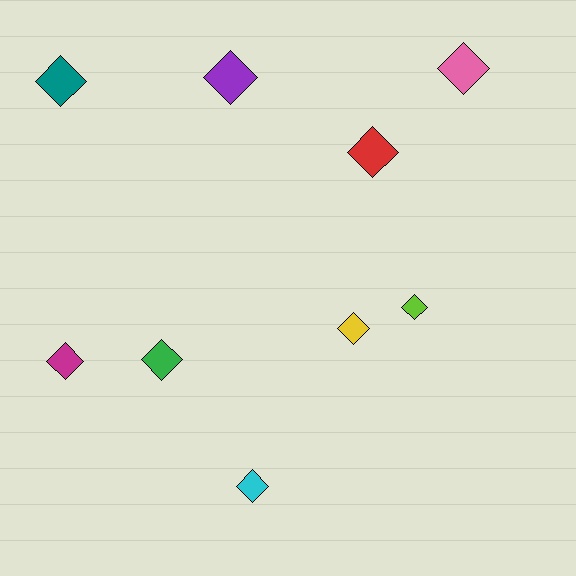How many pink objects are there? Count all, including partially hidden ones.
There is 1 pink object.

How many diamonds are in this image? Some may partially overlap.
There are 9 diamonds.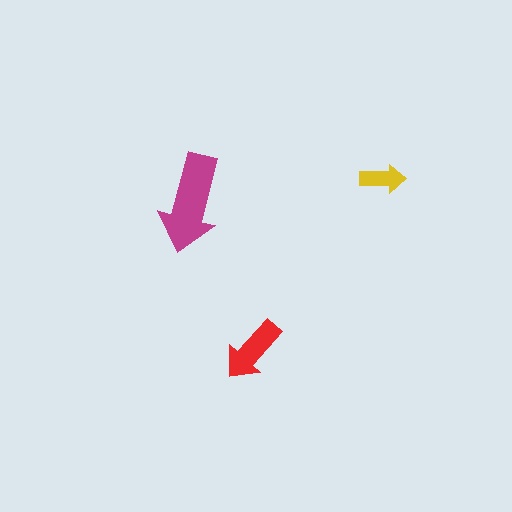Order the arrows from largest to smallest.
the magenta one, the red one, the yellow one.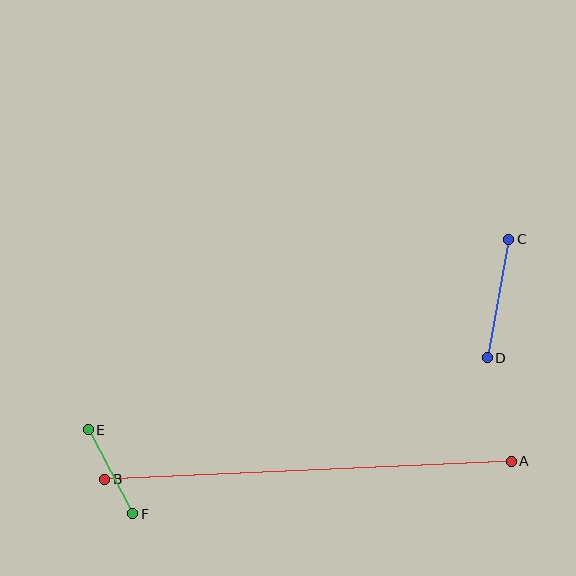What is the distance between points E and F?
The distance is approximately 95 pixels.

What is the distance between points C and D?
The distance is approximately 120 pixels.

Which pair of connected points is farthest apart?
Points A and B are farthest apart.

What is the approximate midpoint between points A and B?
The midpoint is at approximately (308, 470) pixels.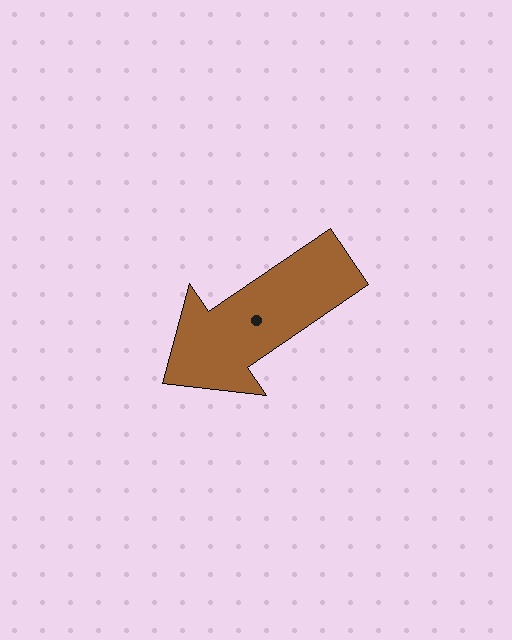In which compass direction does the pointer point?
Southwest.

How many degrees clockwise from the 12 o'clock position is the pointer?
Approximately 236 degrees.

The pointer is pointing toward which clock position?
Roughly 8 o'clock.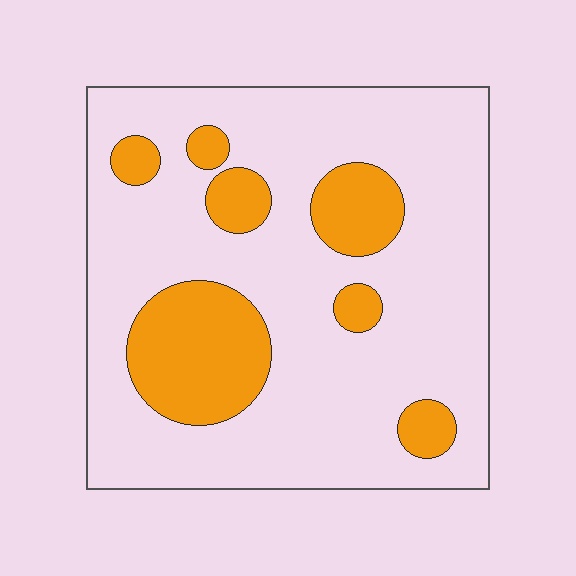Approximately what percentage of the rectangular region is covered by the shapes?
Approximately 20%.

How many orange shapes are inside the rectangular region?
7.